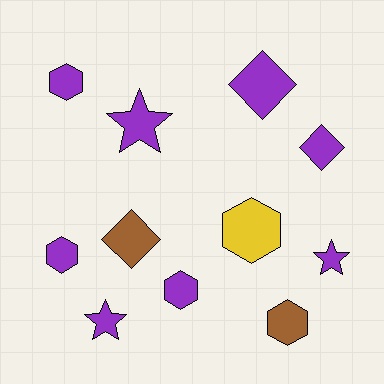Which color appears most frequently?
Purple, with 8 objects.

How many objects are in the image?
There are 11 objects.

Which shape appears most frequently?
Hexagon, with 5 objects.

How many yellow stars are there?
There are no yellow stars.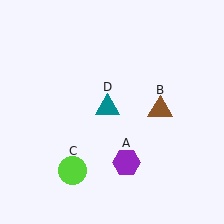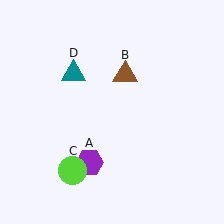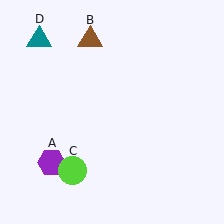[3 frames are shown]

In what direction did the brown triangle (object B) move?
The brown triangle (object B) moved up and to the left.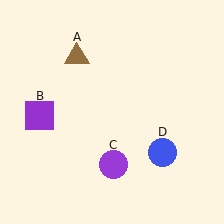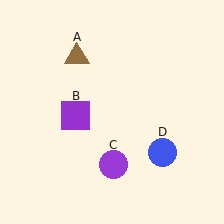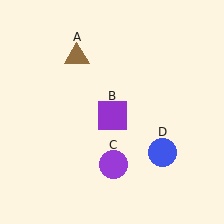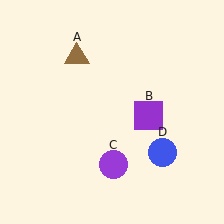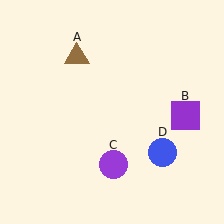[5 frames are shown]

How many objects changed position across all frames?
1 object changed position: purple square (object B).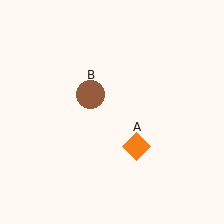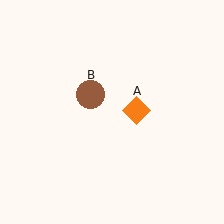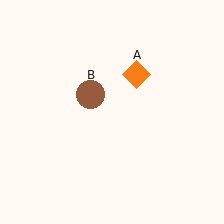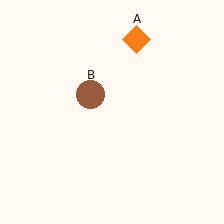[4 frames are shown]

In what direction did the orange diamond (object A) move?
The orange diamond (object A) moved up.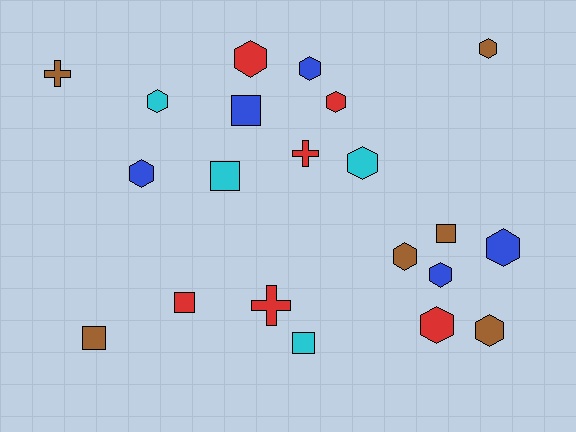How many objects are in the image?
There are 21 objects.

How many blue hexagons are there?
There are 4 blue hexagons.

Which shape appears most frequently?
Hexagon, with 12 objects.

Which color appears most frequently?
Red, with 6 objects.